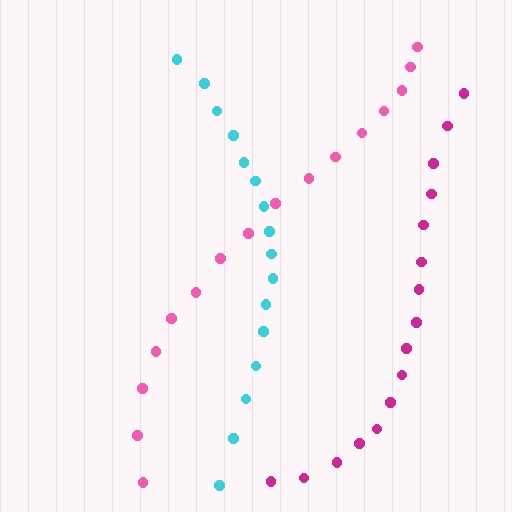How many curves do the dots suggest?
There are 3 distinct paths.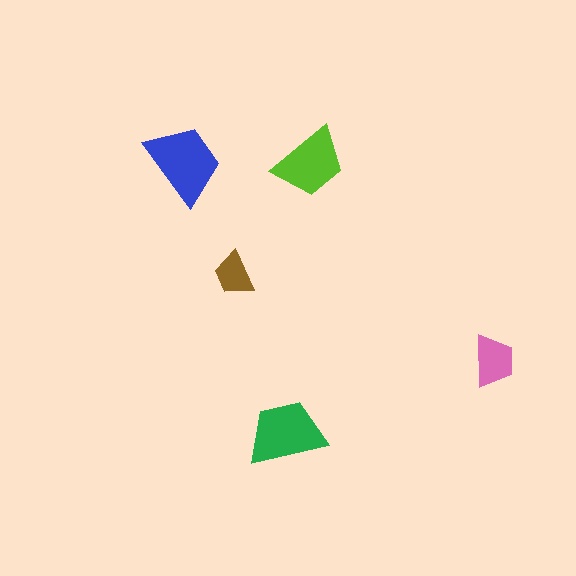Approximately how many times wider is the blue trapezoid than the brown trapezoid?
About 2 times wider.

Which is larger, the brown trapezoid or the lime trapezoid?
The lime one.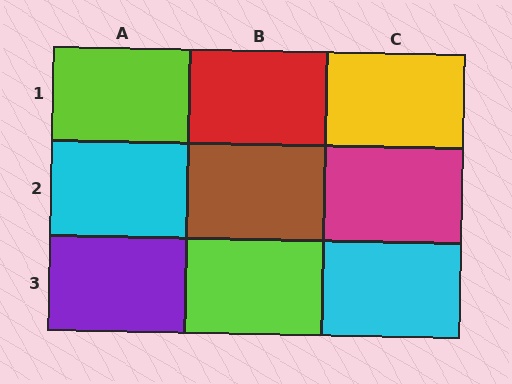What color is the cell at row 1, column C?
Yellow.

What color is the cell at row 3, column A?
Purple.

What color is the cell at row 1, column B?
Red.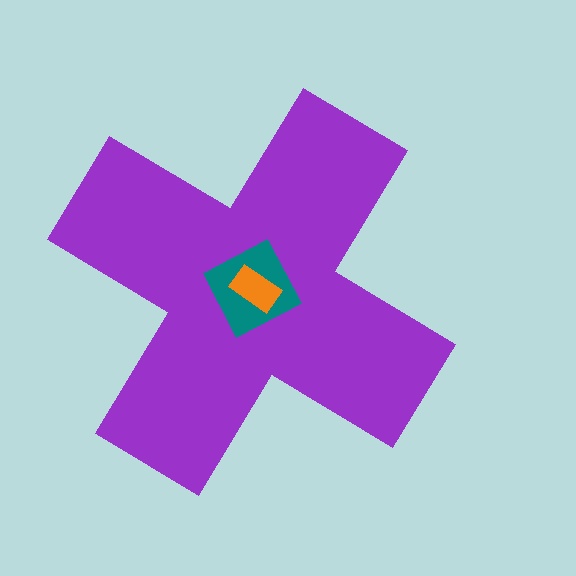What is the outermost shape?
The purple cross.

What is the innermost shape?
The orange rectangle.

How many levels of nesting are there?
3.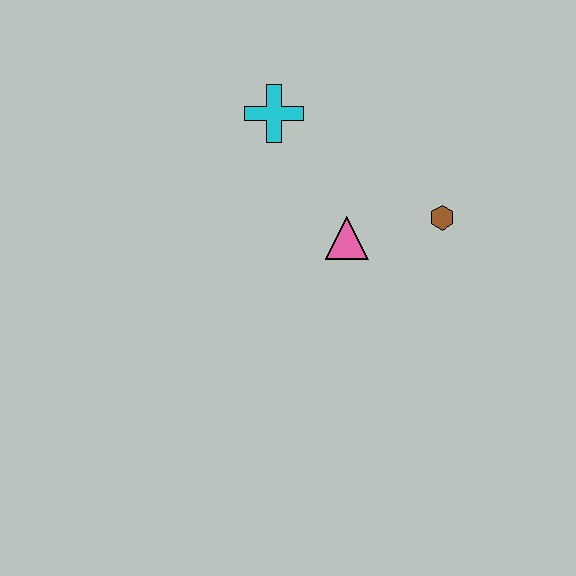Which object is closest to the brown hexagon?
The pink triangle is closest to the brown hexagon.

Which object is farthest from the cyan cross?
The brown hexagon is farthest from the cyan cross.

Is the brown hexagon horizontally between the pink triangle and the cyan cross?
No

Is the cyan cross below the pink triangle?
No